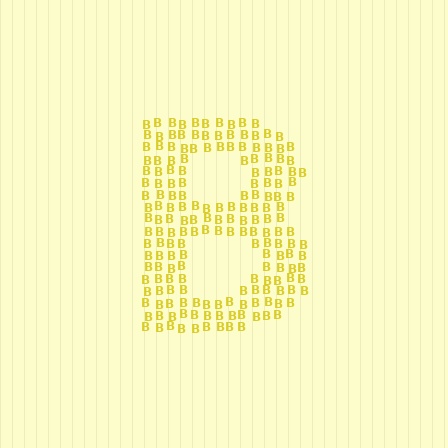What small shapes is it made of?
It is made of small letter B's.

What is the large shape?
The large shape is the letter B.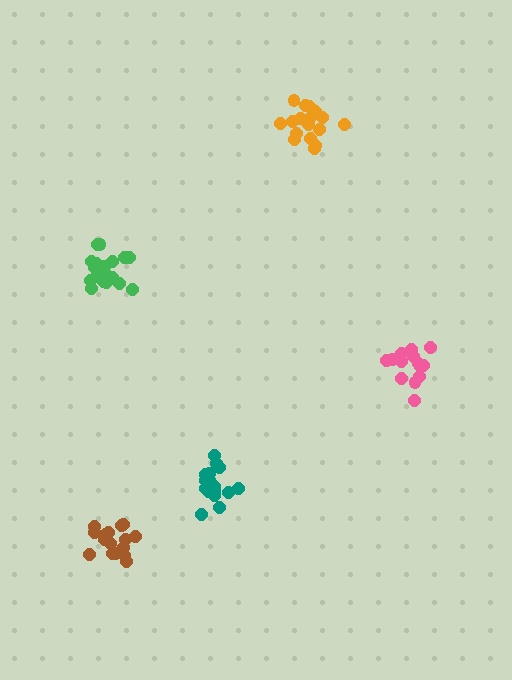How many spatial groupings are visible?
There are 5 spatial groupings.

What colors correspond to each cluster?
The clusters are colored: brown, green, teal, orange, pink.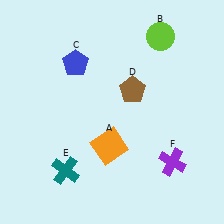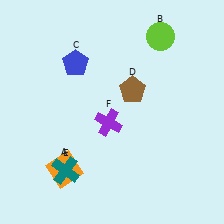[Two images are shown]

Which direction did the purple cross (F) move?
The purple cross (F) moved left.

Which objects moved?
The objects that moved are: the orange square (A), the purple cross (F).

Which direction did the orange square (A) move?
The orange square (A) moved left.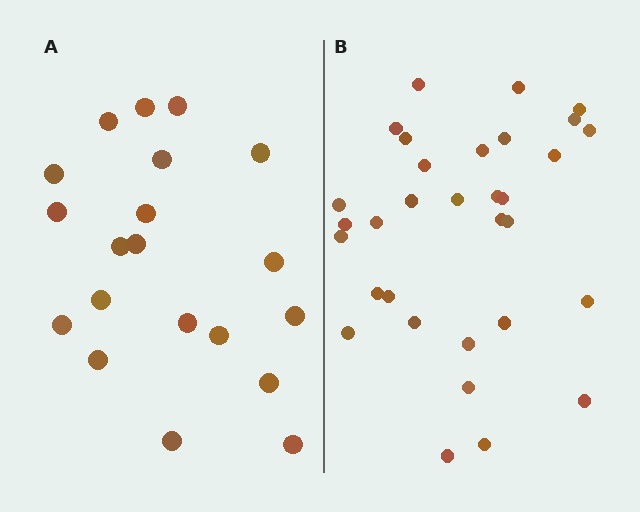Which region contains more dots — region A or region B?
Region B (the right region) has more dots.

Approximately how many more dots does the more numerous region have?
Region B has roughly 12 or so more dots than region A.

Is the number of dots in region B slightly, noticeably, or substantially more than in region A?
Region B has substantially more. The ratio is roughly 1.6 to 1.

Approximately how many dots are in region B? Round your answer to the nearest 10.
About 30 dots. (The exact count is 32, which rounds to 30.)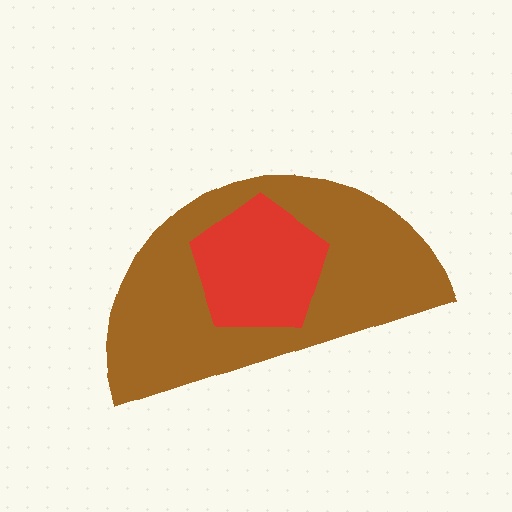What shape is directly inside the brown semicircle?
The red pentagon.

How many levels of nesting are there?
2.